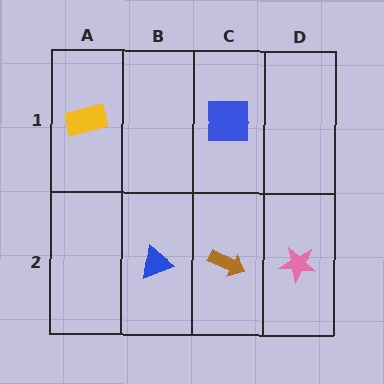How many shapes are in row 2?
3 shapes.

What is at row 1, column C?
A blue square.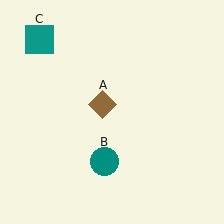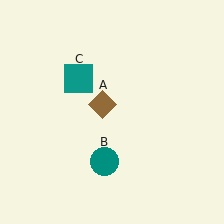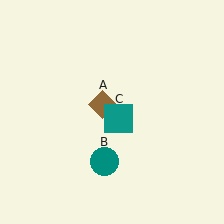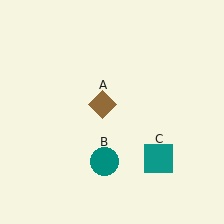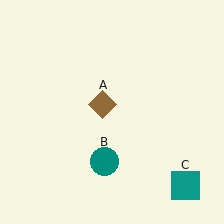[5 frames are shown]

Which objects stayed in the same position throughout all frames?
Brown diamond (object A) and teal circle (object B) remained stationary.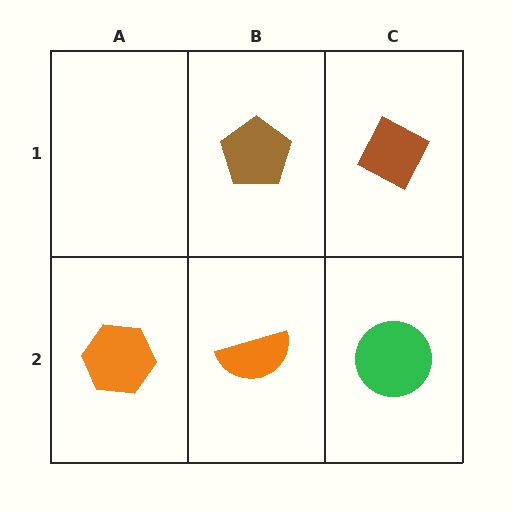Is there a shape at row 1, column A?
No, that cell is empty.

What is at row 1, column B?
A brown pentagon.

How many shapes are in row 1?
2 shapes.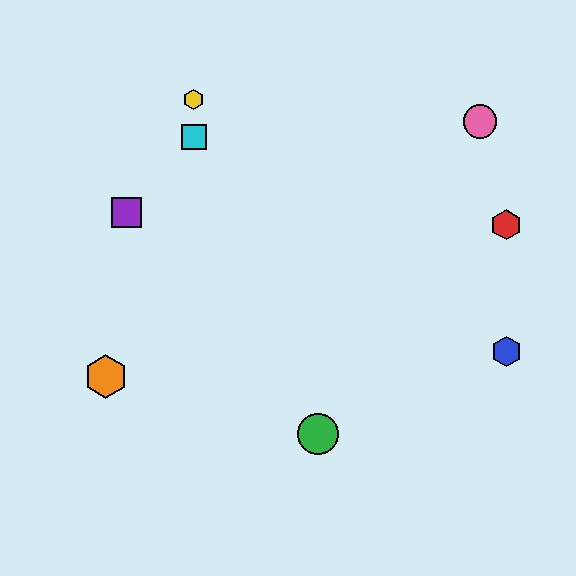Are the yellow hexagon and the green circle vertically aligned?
No, the yellow hexagon is at x≈194 and the green circle is at x≈318.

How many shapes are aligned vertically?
2 shapes (the yellow hexagon, the cyan square) are aligned vertically.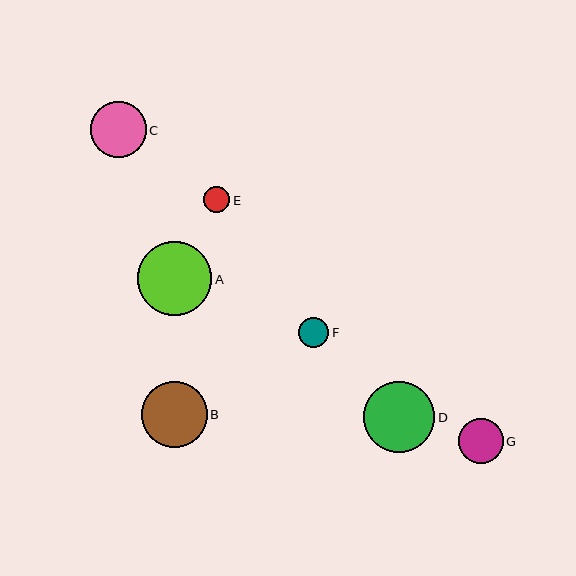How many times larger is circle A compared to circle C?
Circle A is approximately 1.3 times the size of circle C.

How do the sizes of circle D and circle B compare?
Circle D and circle B are approximately the same size.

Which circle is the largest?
Circle A is the largest with a size of approximately 74 pixels.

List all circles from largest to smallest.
From largest to smallest: A, D, B, C, G, F, E.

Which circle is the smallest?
Circle E is the smallest with a size of approximately 26 pixels.